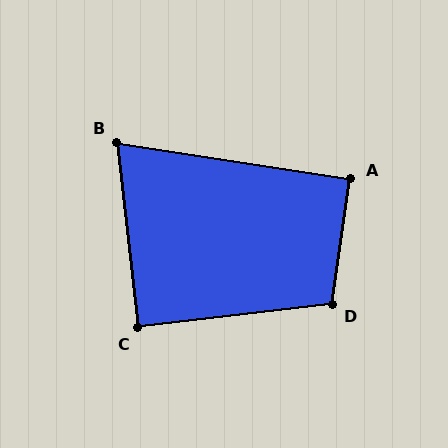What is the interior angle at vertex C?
Approximately 90 degrees (approximately right).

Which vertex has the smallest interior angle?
B, at approximately 75 degrees.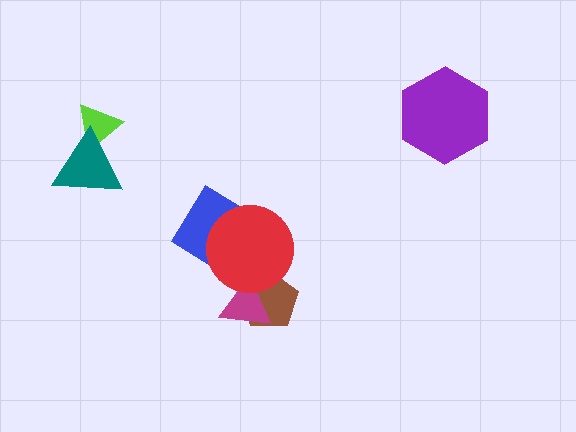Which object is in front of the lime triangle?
The teal triangle is in front of the lime triangle.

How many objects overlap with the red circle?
3 objects overlap with the red circle.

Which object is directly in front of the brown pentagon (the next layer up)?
The magenta triangle is directly in front of the brown pentagon.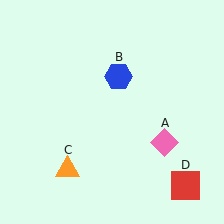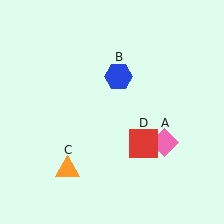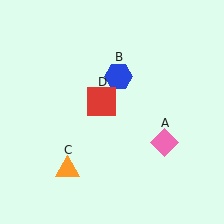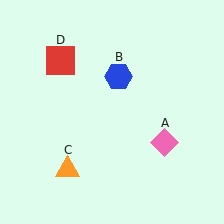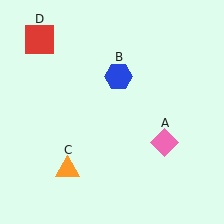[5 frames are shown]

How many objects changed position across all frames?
1 object changed position: red square (object D).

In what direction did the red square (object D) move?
The red square (object D) moved up and to the left.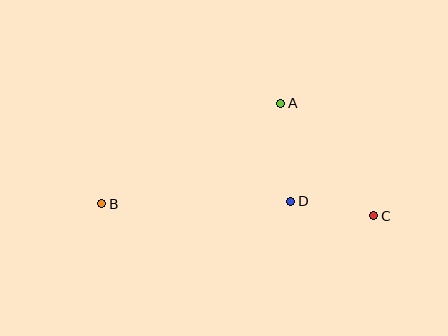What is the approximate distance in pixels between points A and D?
The distance between A and D is approximately 99 pixels.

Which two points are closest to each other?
Points C and D are closest to each other.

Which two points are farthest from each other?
Points B and C are farthest from each other.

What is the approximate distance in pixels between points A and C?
The distance between A and C is approximately 146 pixels.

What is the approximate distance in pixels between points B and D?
The distance between B and D is approximately 189 pixels.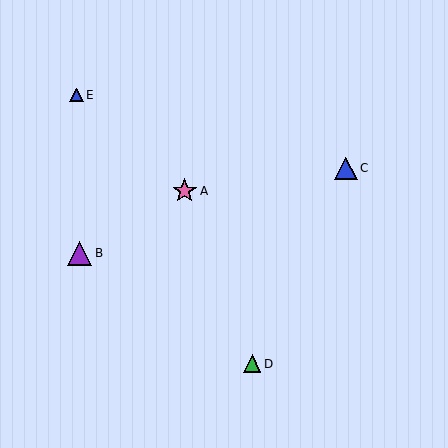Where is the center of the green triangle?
The center of the green triangle is at (252, 364).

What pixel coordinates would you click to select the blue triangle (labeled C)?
Click at (346, 168) to select the blue triangle C.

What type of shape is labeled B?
Shape B is a purple triangle.